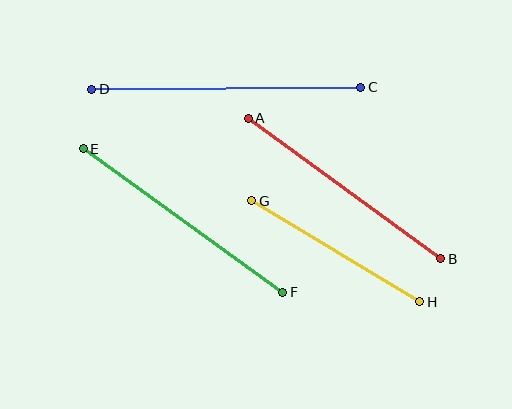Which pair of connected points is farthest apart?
Points C and D are farthest apart.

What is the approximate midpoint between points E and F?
The midpoint is at approximately (183, 220) pixels.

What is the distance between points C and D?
The distance is approximately 269 pixels.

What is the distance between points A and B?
The distance is approximately 238 pixels.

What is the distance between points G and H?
The distance is approximately 196 pixels.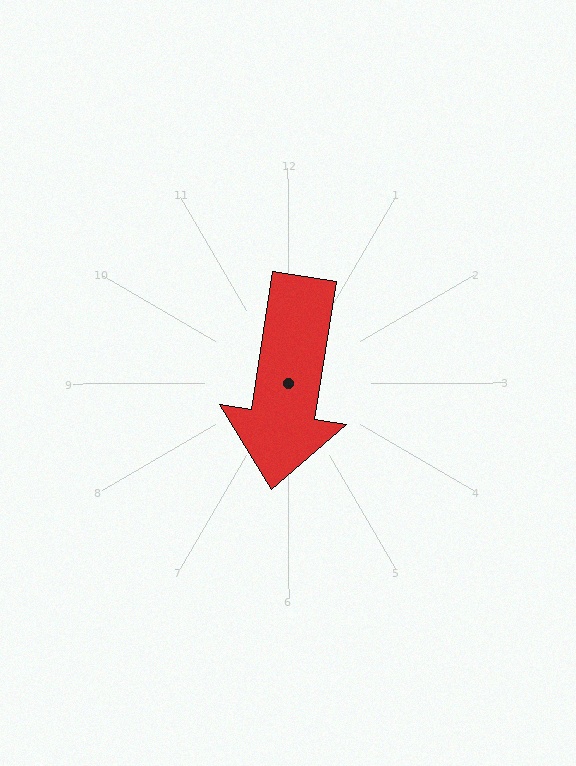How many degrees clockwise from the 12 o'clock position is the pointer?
Approximately 189 degrees.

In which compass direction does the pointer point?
South.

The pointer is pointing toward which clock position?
Roughly 6 o'clock.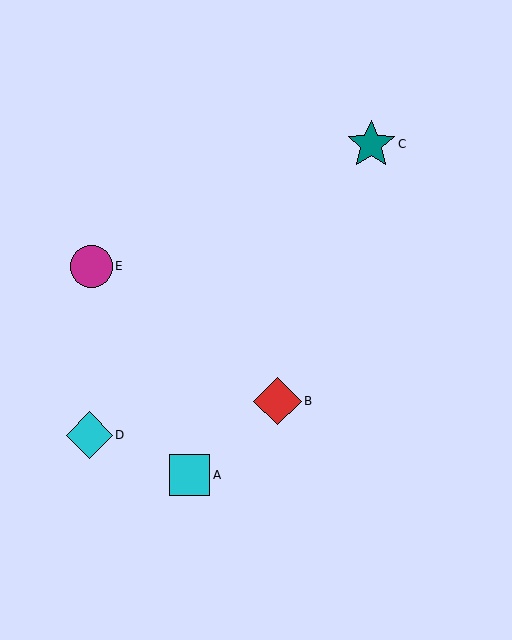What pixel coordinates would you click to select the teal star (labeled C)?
Click at (371, 144) to select the teal star C.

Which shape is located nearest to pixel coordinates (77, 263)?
The magenta circle (labeled E) at (91, 266) is nearest to that location.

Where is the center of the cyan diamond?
The center of the cyan diamond is at (89, 435).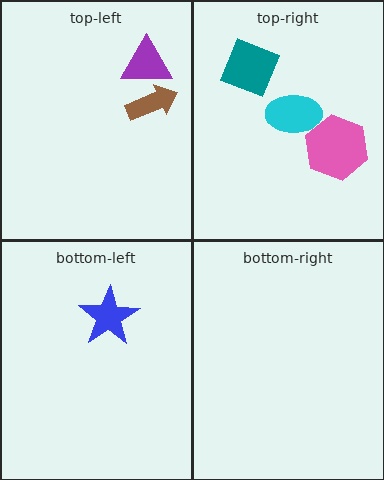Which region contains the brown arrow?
The top-left region.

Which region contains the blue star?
The bottom-left region.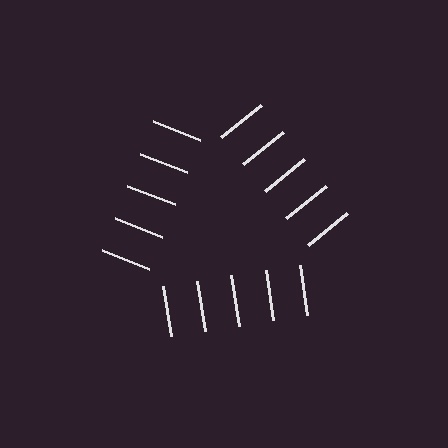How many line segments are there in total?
15 — 5 along each of the 3 edges.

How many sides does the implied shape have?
3 sides — the line-ends trace a triangle.